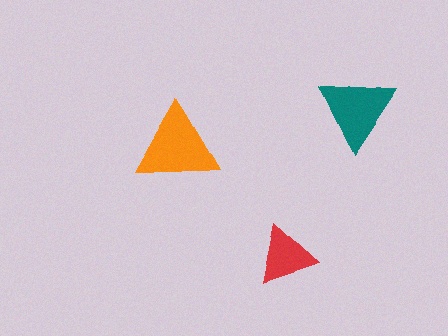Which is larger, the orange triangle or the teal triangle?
The orange one.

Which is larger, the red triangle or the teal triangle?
The teal one.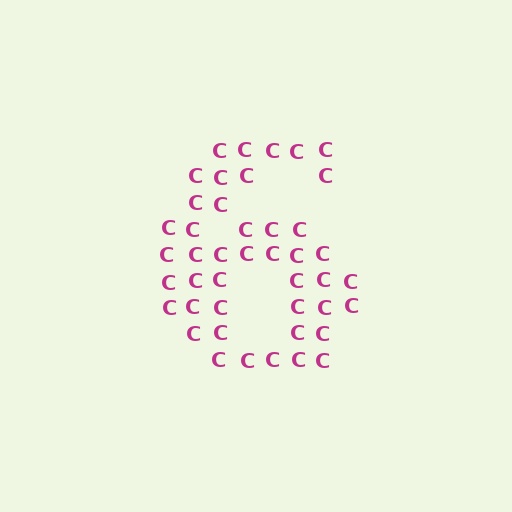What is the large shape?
The large shape is the digit 6.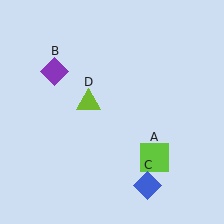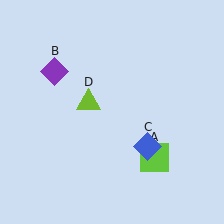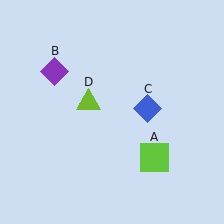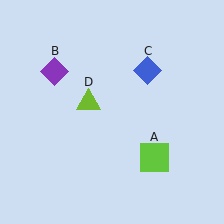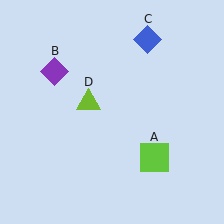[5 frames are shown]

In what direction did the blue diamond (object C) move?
The blue diamond (object C) moved up.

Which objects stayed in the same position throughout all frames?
Lime square (object A) and purple diamond (object B) and lime triangle (object D) remained stationary.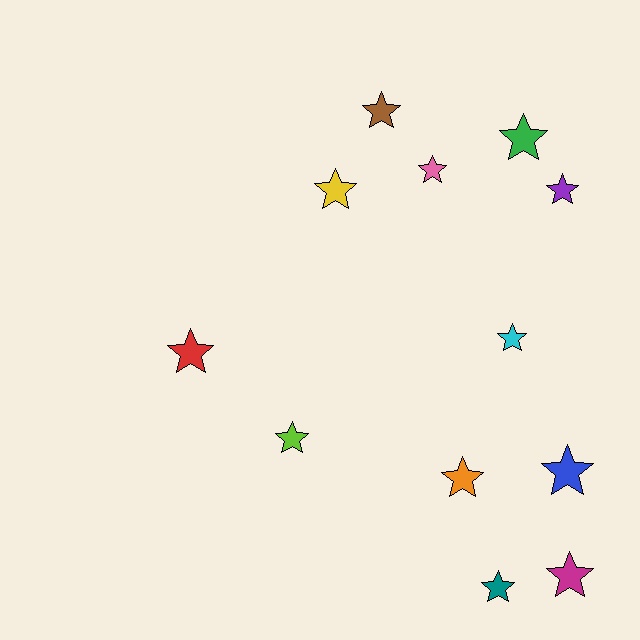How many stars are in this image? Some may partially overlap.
There are 12 stars.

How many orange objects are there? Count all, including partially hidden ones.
There is 1 orange object.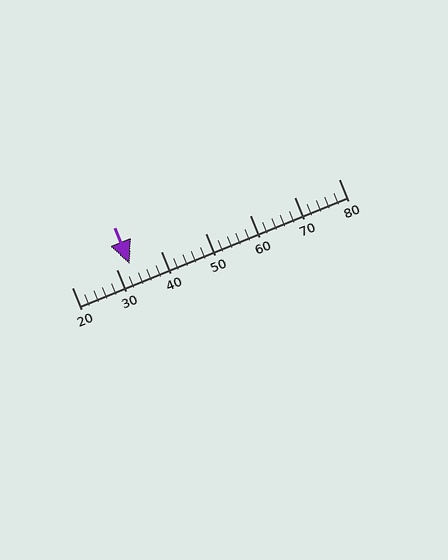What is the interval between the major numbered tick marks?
The major tick marks are spaced 10 units apart.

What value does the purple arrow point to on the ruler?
The purple arrow points to approximately 33.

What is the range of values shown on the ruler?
The ruler shows values from 20 to 80.